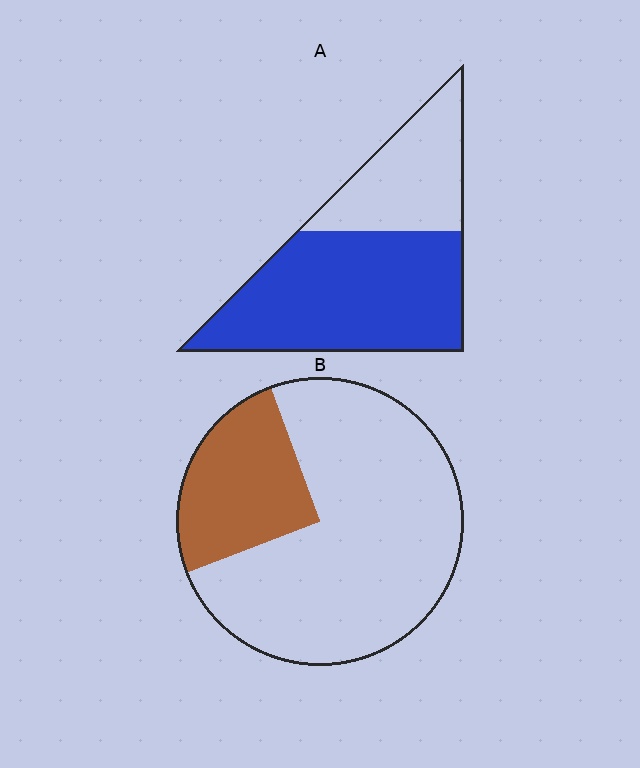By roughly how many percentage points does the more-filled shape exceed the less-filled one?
By roughly 40 percentage points (A over B).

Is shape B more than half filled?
No.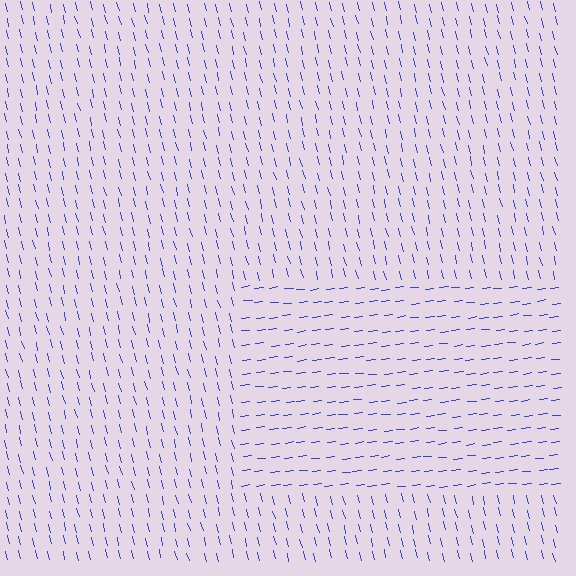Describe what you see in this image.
The image is filled with small blue line segments. A rectangle region in the image has lines oriented differently from the surrounding lines, creating a visible texture boundary.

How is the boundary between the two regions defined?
The boundary is defined purely by a change in line orientation (approximately 83 degrees difference). All lines are the same color and thickness.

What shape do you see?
I see a rectangle.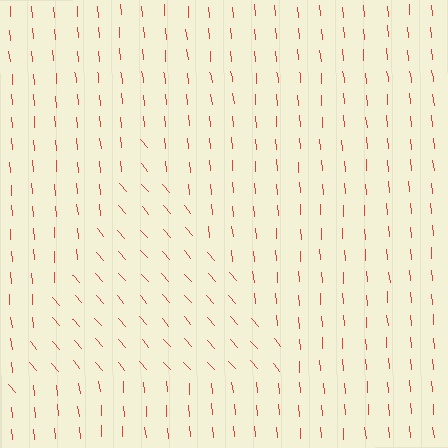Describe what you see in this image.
The image is filled with small red line segments. A triangle region in the image has lines oriented differently from the surrounding lines, creating a visible texture boundary.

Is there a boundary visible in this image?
Yes, there is a texture boundary formed by a change in line orientation.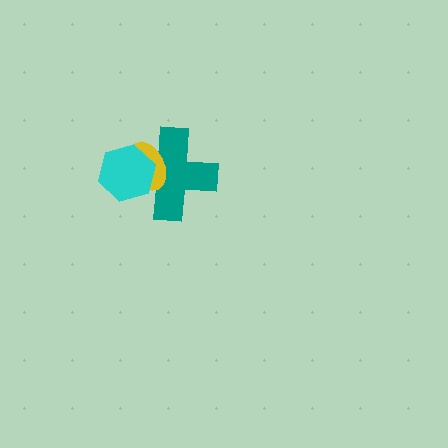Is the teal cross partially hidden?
Yes, it is partially covered by another shape.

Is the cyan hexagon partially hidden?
No, no other shape covers it.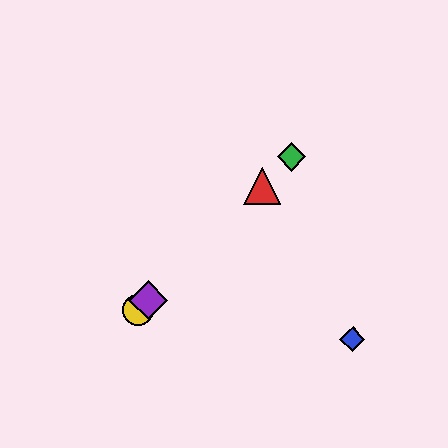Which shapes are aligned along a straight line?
The red triangle, the green diamond, the yellow circle, the purple diamond are aligned along a straight line.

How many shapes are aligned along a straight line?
4 shapes (the red triangle, the green diamond, the yellow circle, the purple diamond) are aligned along a straight line.